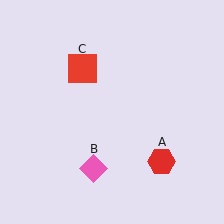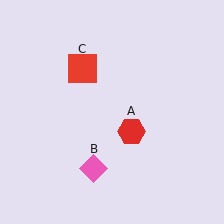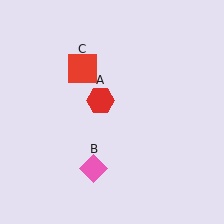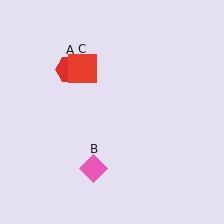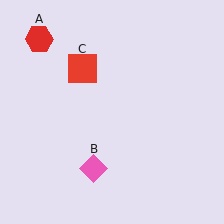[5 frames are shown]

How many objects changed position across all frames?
1 object changed position: red hexagon (object A).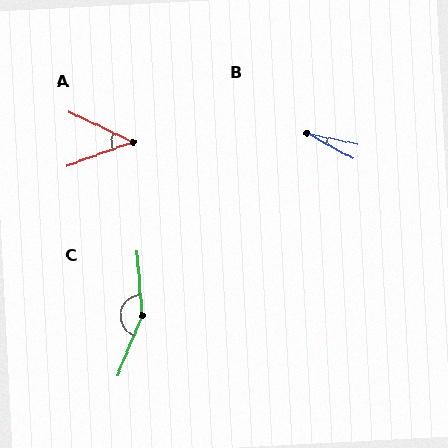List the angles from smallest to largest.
B (16°), A (46°), C (153°).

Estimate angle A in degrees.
Approximately 46 degrees.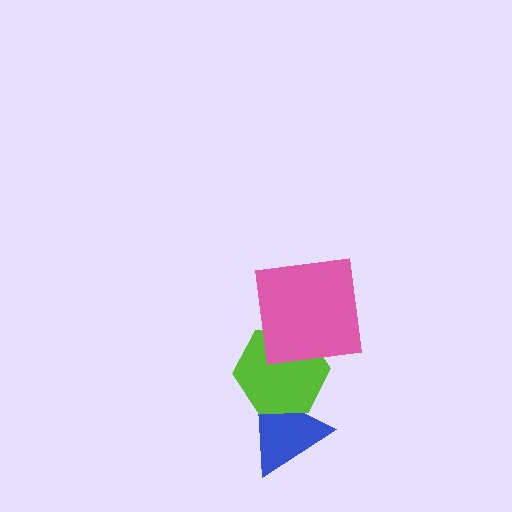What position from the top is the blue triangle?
The blue triangle is 3rd from the top.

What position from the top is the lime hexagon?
The lime hexagon is 2nd from the top.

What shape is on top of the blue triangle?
The lime hexagon is on top of the blue triangle.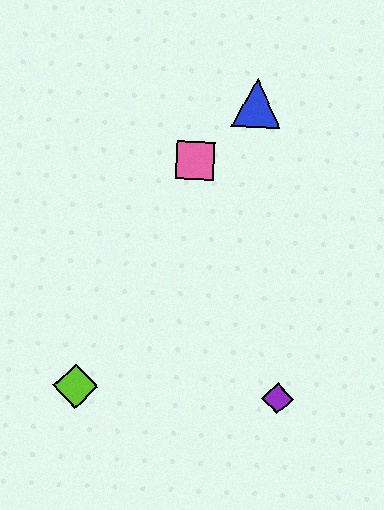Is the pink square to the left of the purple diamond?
Yes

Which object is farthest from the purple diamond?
The blue triangle is farthest from the purple diamond.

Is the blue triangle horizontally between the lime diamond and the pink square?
No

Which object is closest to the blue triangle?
The pink square is closest to the blue triangle.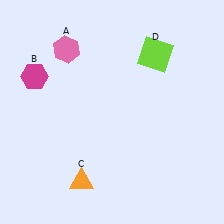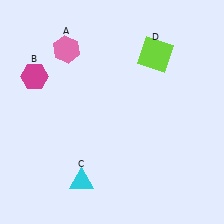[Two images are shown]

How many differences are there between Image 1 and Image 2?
There is 1 difference between the two images.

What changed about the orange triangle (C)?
In Image 1, C is orange. In Image 2, it changed to cyan.